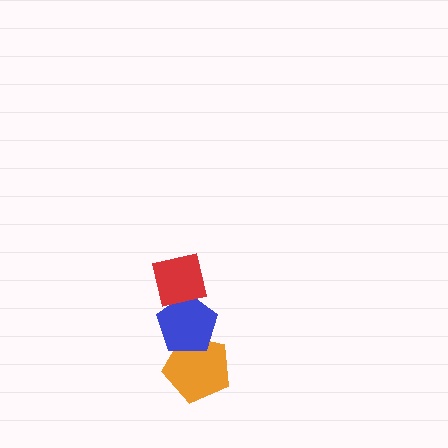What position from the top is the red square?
The red square is 1st from the top.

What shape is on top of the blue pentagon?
The red square is on top of the blue pentagon.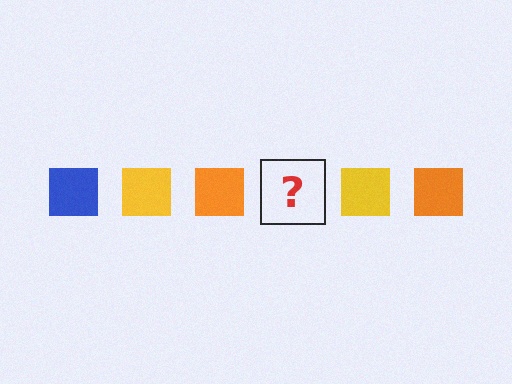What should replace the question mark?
The question mark should be replaced with a blue square.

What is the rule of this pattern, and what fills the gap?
The rule is that the pattern cycles through blue, yellow, orange squares. The gap should be filled with a blue square.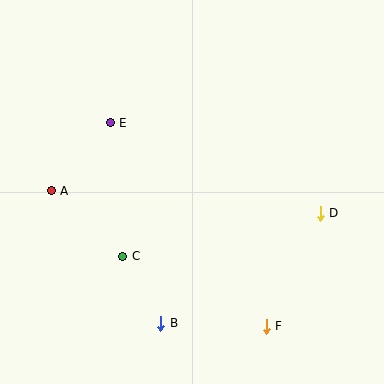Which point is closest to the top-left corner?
Point E is closest to the top-left corner.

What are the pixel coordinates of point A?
Point A is at (51, 191).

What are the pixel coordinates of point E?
Point E is at (110, 123).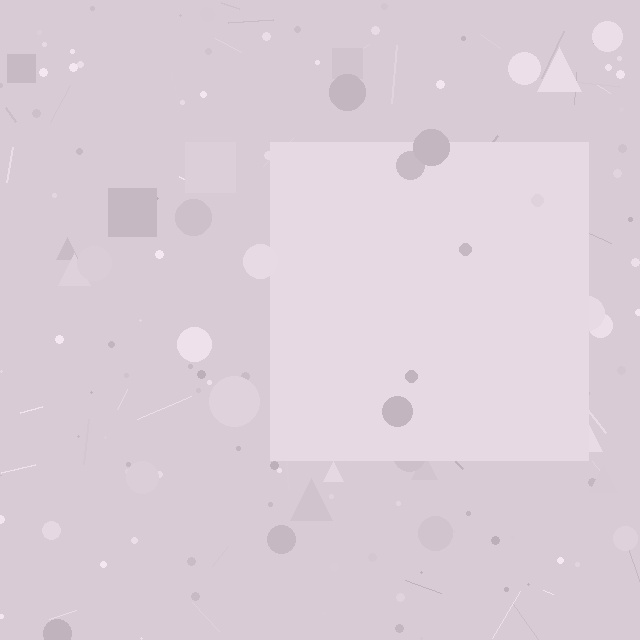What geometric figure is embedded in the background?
A square is embedded in the background.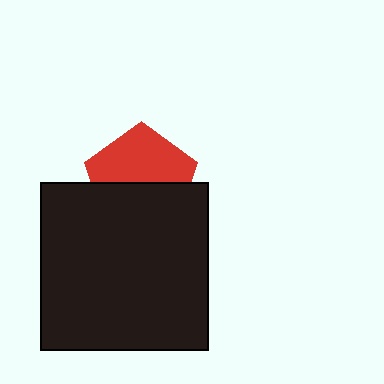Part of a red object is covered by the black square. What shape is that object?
It is a pentagon.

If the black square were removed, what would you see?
You would see the complete red pentagon.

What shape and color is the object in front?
The object in front is a black square.